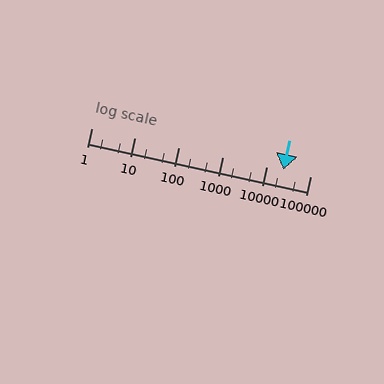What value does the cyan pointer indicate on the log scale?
The pointer indicates approximately 24000.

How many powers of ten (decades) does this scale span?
The scale spans 5 decades, from 1 to 100000.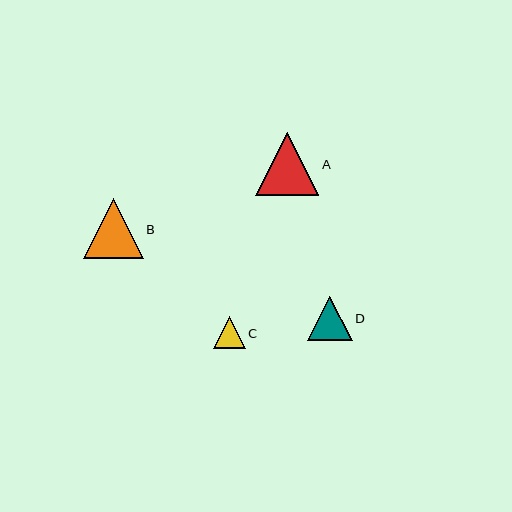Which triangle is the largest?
Triangle A is the largest with a size of approximately 63 pixels.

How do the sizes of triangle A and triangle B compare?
Triangle A and triangle B are approximately the same size.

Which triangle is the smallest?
Triangle C is the smallest with a size of approximately 31 pixels.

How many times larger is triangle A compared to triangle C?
Triangle A is approximately 2.0 times the size of triangle C.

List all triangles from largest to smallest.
From largest to smallest: A, B, D, C.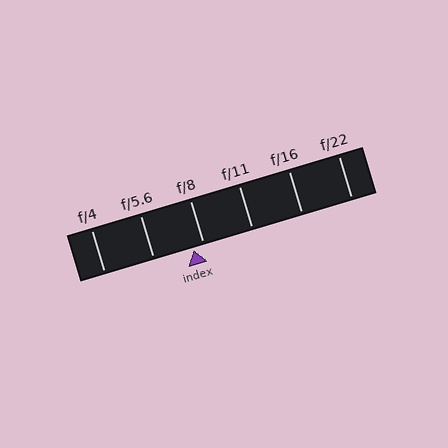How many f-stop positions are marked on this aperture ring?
There are 6 f-stop positions marked.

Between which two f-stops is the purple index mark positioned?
The index mark is between f/5.6 and f/8.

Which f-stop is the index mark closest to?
The index mark is closest to f/8.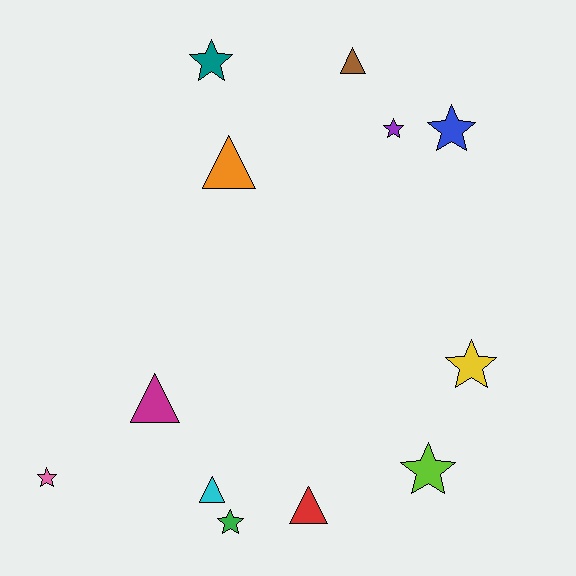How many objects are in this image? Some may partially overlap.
There are 12 objects.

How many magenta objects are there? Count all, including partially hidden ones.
There is 1 magenta object.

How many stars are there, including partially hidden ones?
There are 7 stars.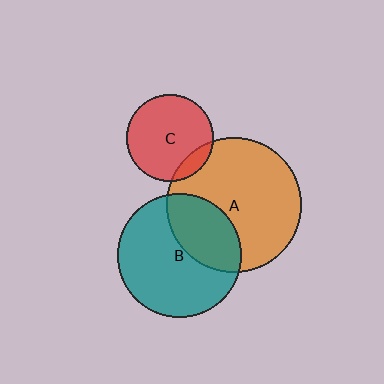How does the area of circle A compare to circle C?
Approximately 2.4 times.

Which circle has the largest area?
Circle A (orange).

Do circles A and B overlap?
Yes.